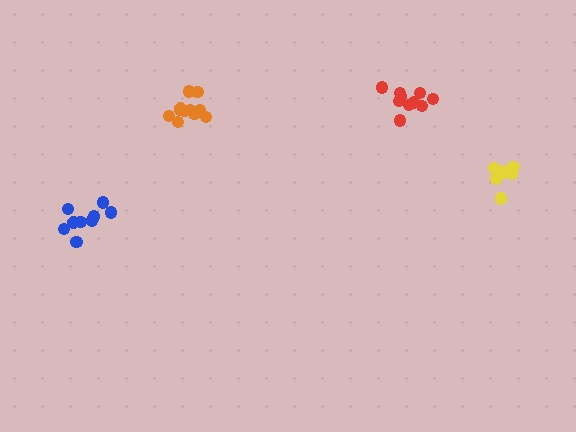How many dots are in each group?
Group 1: 7 dots, Group 2: 9 dots, Group 3: 10 dots, Group 4: 11 dots (37 total).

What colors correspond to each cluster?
The clusters are colored: yellow, blue, red, orange.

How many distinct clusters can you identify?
There are 4 distinct clusters.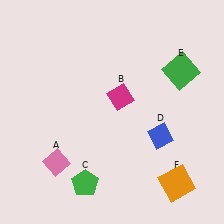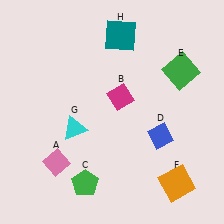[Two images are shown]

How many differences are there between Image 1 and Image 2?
There are 2 differences between the two images.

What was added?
A cyan triangle (G), a teal square (H) were added in Image 2.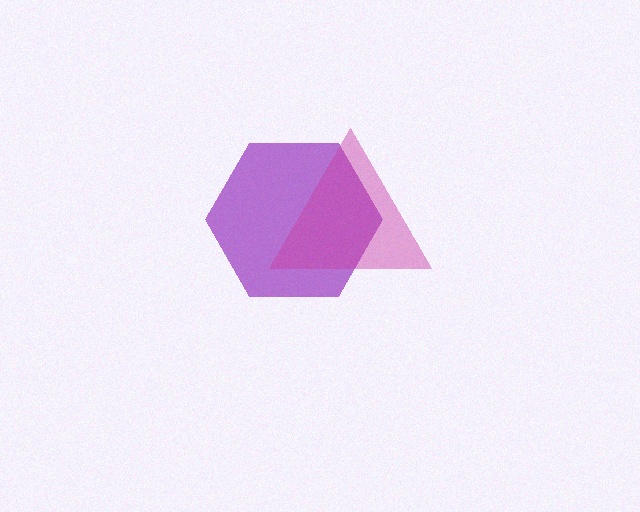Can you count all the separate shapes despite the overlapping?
Yes, there are 2 separate shapes.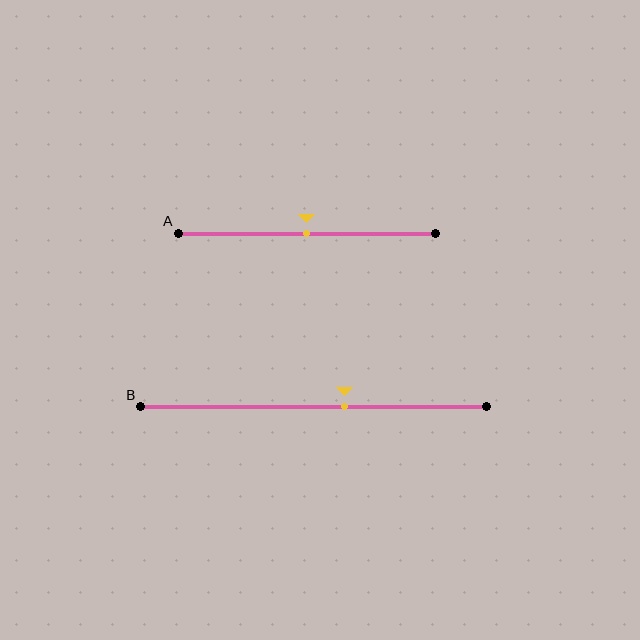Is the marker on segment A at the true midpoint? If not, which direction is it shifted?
Yes, the marker on segment A is at the true midpoint.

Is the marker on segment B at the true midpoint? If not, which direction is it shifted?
No, the marker on segment B is shifted to the right by about 9% of the segment length.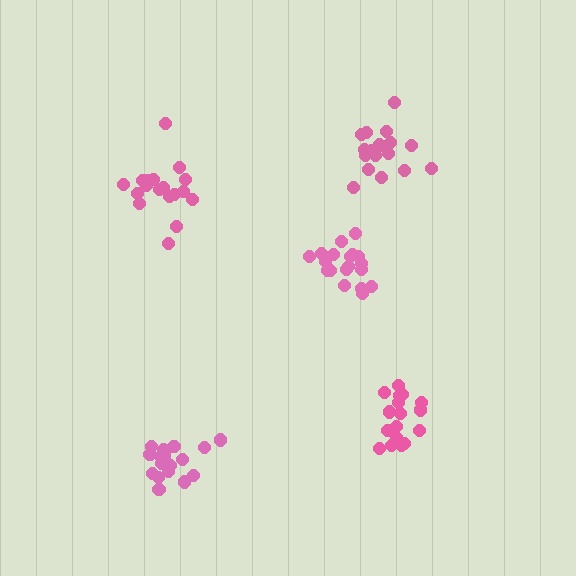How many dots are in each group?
Group 1: 18 dots, Group 2: 18 dots, Group 3: 17 dots, Group 4: 17 dots, Group 5: 19 dots (89 total).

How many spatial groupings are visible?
There are 5 spatial groupings.